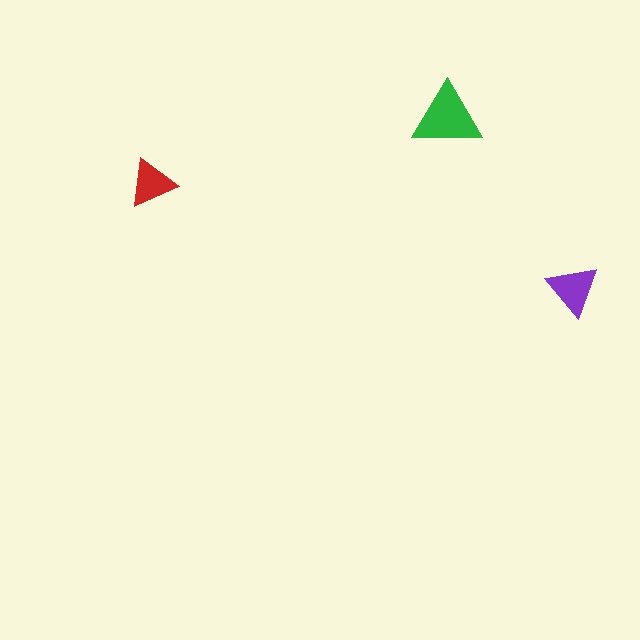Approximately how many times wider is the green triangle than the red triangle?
About 1.5 times wider.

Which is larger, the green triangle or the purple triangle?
The green one.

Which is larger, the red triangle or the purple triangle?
The purple one.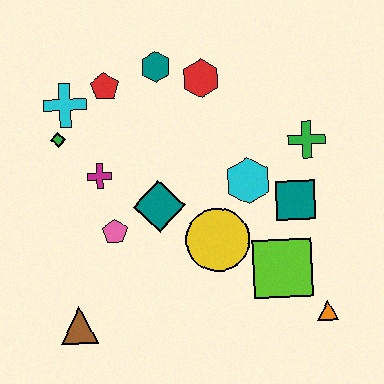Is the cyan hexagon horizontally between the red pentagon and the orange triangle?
Yes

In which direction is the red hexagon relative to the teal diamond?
The red hexagon is above the teal diamond.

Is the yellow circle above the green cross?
No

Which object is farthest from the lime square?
The cyan cross is farthest from the lime square.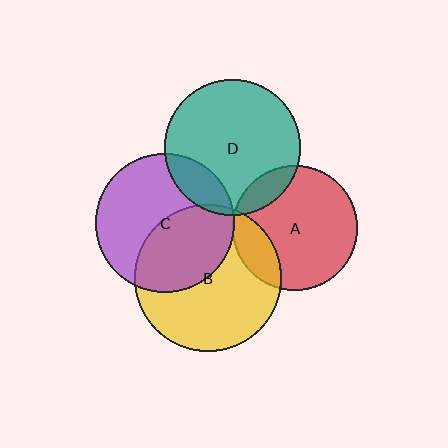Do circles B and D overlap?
Yes.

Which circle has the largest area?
Circle B (yellow).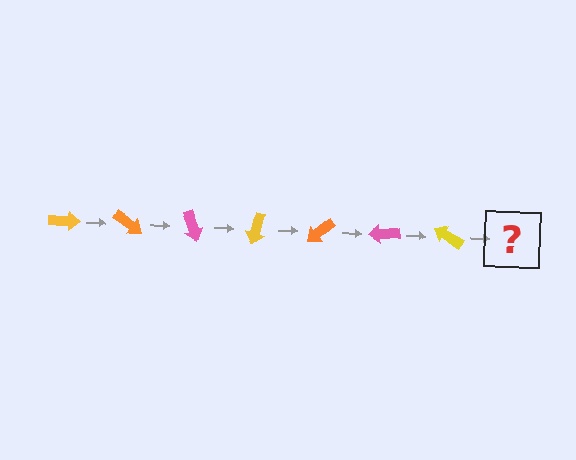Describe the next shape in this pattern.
It should be an orange arrow, rotated 245 degrees from the start.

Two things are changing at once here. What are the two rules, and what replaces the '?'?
The two rules are that it rotates 35 degrees each step and the color cycles through yellow, orange, and pink. The '?' should be an orange arrow, rotated 245 degrees from the start.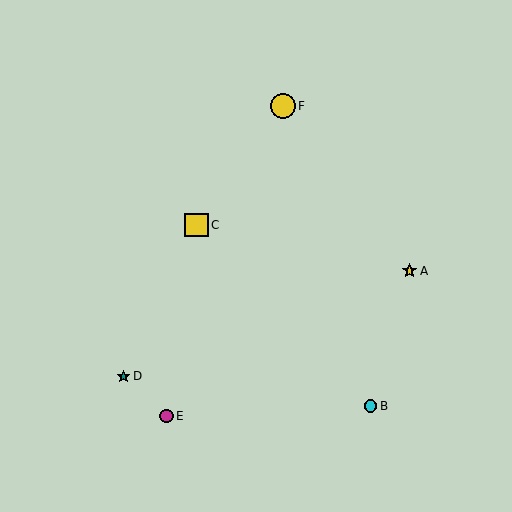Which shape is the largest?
The yellow circle (labeled F) is the largest.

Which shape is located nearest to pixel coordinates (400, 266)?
The yellow star (labeled A) at (410, 271) is nearest to that location.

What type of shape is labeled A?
Shape A is a yellow star.